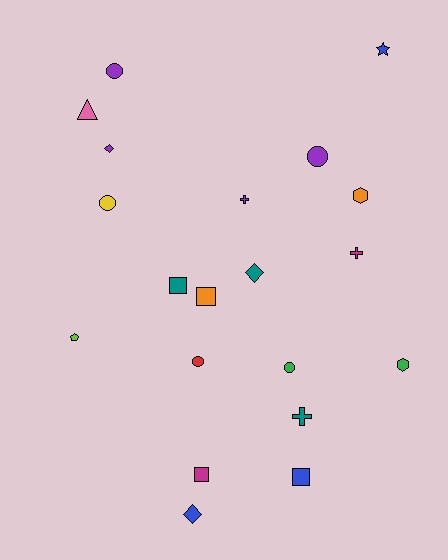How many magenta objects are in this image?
There are 2 magenta objects.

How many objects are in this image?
There are 20 objects.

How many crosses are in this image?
There are 3 crosses.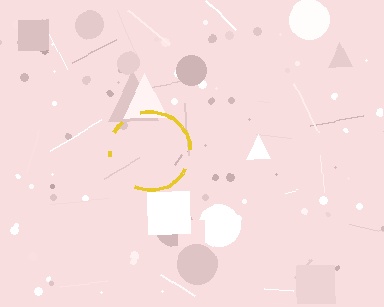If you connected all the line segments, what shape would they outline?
They would outline a circle.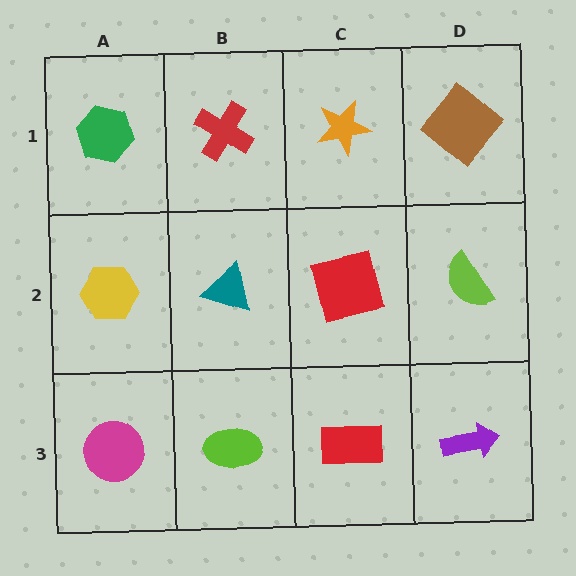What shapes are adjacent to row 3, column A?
A yellow hexagon (row 2, column A), a lime ellipse (row 3, column B).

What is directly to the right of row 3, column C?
A purple arrow.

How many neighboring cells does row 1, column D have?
2.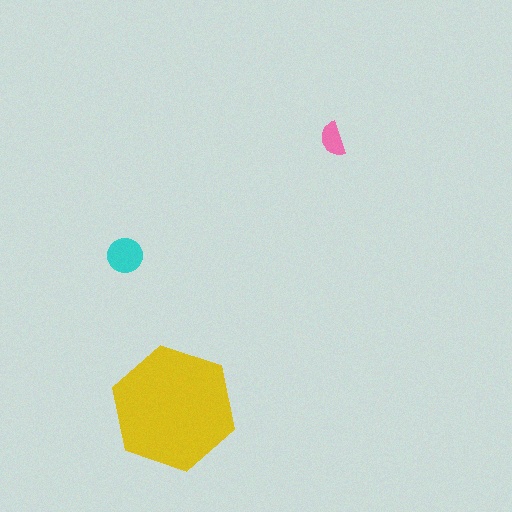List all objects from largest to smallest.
The yellow hexagon, the cyan circle, the pink semicircle.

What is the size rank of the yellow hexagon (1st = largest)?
1st.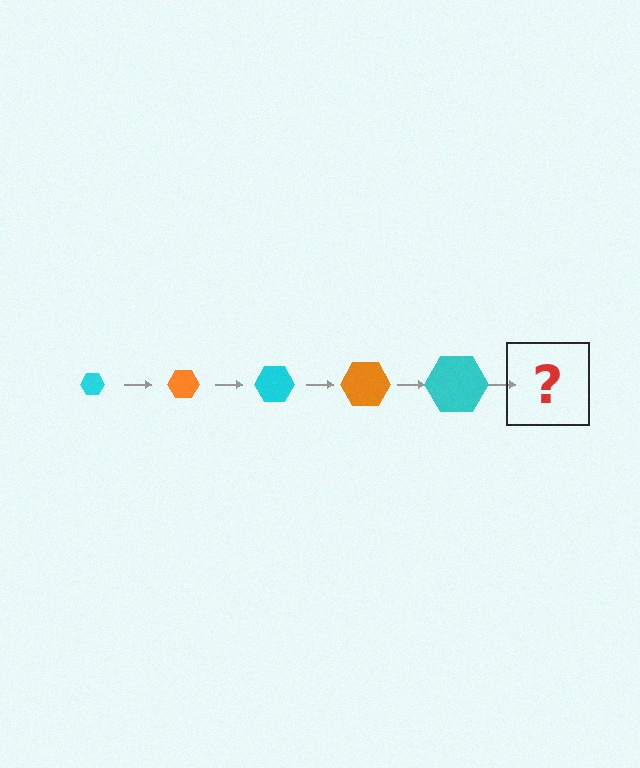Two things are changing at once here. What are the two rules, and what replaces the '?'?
The two rules are that the hexagon grows larger each step and the color cycles through cyan and orange. The '?' should be an orange hexagon, larger than the previous one.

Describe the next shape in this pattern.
It should be an orange hexagon, larger than the previous one.